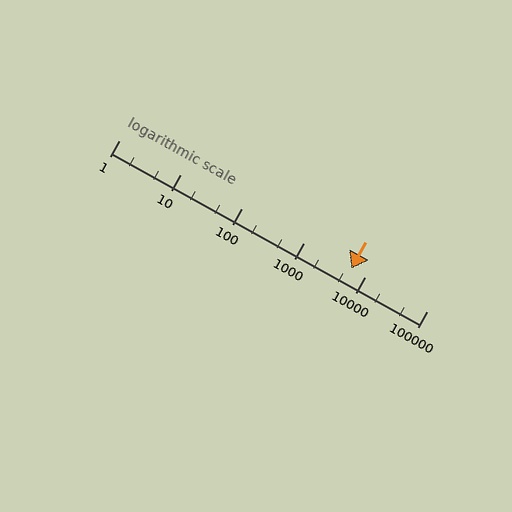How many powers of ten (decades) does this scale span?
The scale spans 5 decades, from 1 to 100000.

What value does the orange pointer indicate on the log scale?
The pointer indicates approximately 5900.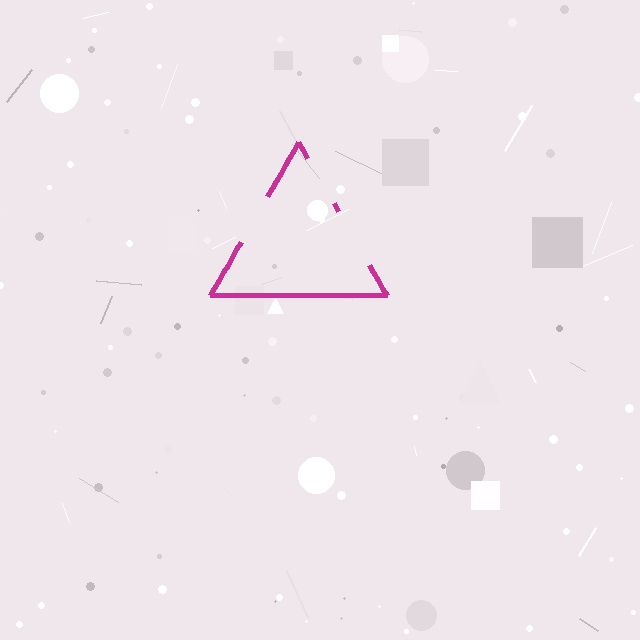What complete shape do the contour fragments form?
The contour fragments form a triangle.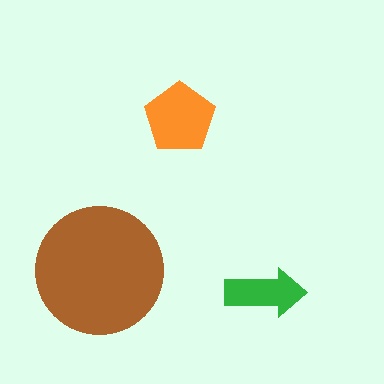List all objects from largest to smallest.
The brown circle, the orange pentagon, the green arrow.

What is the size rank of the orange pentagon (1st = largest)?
2nd.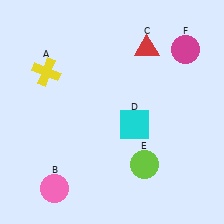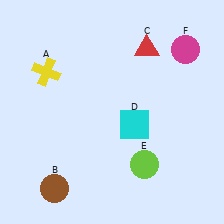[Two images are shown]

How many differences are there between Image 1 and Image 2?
There is 1 difference between the two images.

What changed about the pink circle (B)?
In Image 1, B is pink. In Image 2, it changed to brown.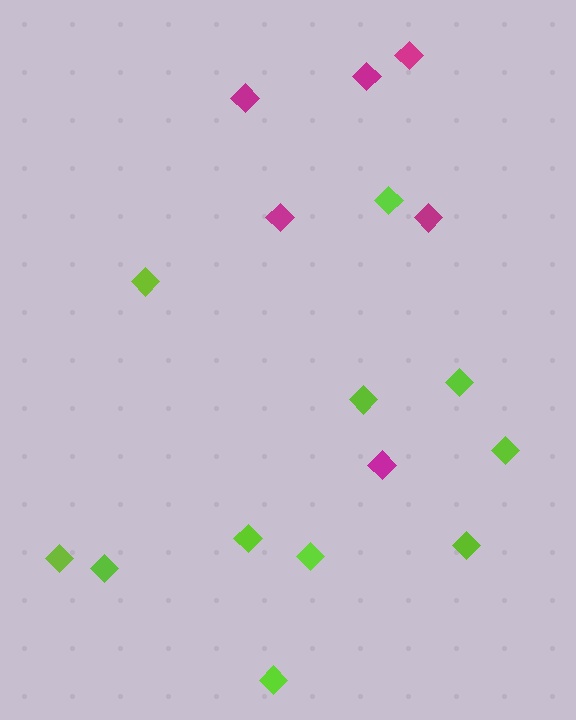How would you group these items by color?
There are 2 groups: one group of magenta diamonds (6) and one group of lime diamonds (11).